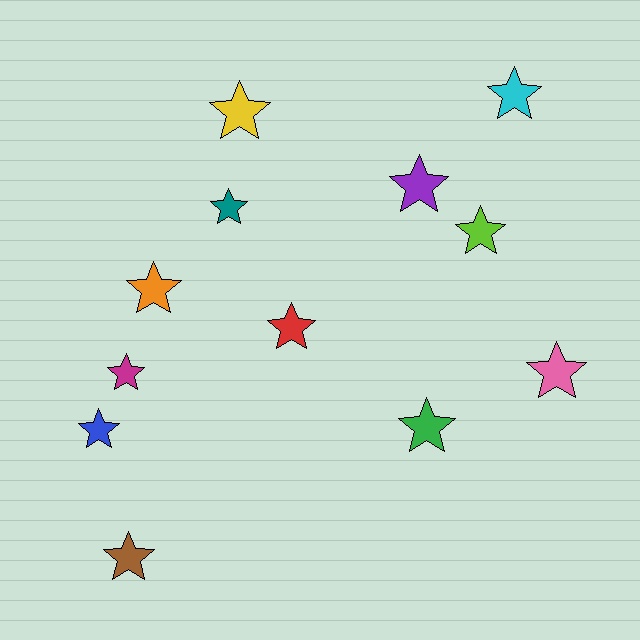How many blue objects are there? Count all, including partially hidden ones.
There is 1 blue object.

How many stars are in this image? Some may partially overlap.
There are 12 stars.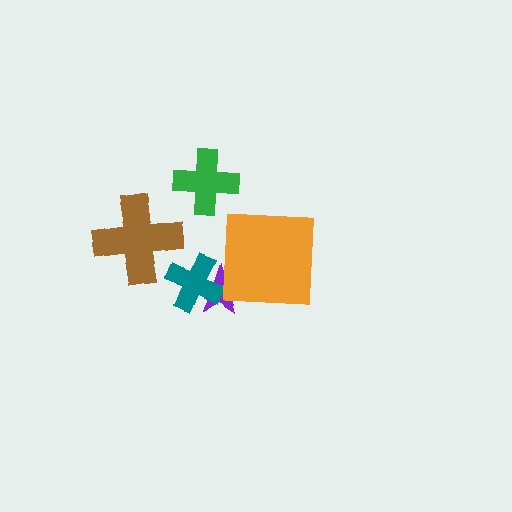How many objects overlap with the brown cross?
0 objects overlap with the brown cross.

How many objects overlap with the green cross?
0 objects overlap with the green cross.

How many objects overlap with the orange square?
1 object overlaps with the orange square.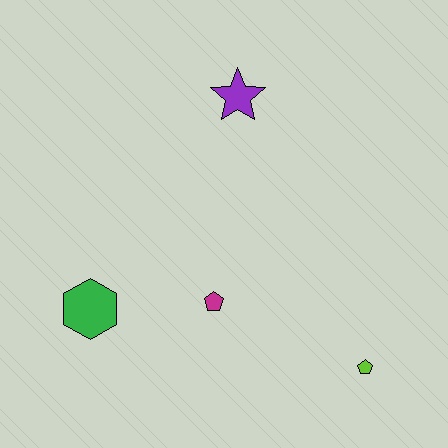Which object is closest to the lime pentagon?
The magenta pentagon is closest to the lime pentagon.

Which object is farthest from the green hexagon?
The lime pentagon is farthest from the green hexagon.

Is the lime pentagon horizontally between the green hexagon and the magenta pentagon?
No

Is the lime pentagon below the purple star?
Yes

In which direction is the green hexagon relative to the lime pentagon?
The green hexagon is to the left of the lime pentagon.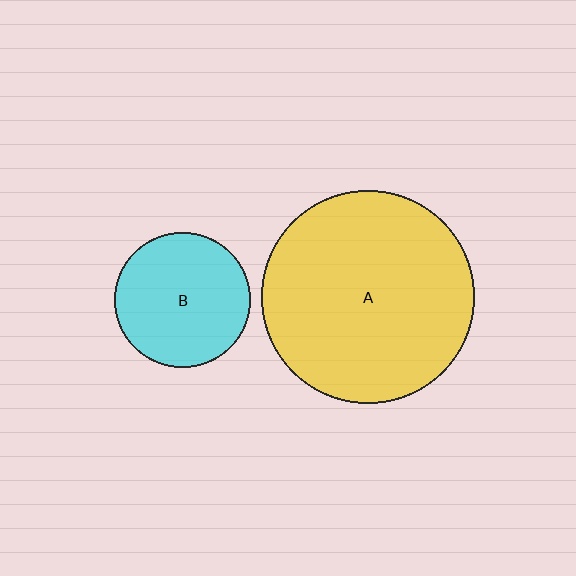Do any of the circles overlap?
No, none of the circles overlap.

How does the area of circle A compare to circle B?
Approximately 2.5 times.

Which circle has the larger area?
Circle A (yellow).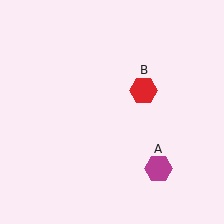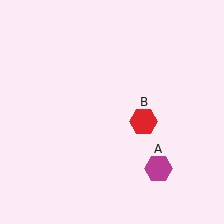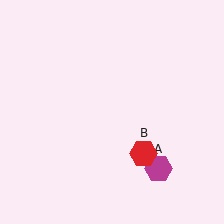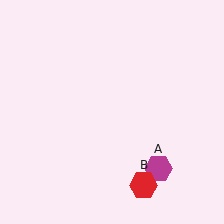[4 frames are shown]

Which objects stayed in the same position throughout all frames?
Magenta hexagon (object A) remained stationary.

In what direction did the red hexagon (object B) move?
The red hexagon (object B) moved down.